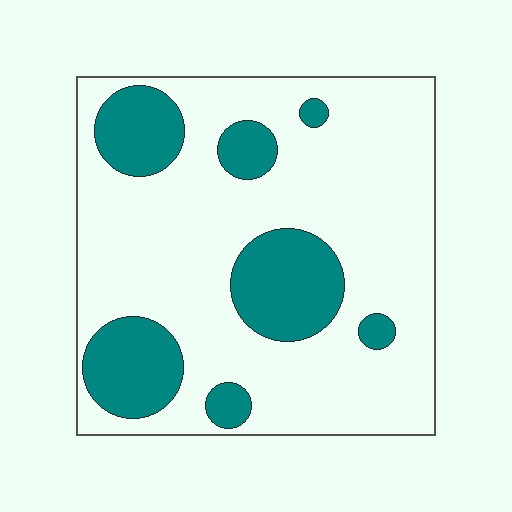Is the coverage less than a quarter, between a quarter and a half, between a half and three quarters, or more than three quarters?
Less than a quarter.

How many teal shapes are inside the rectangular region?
7.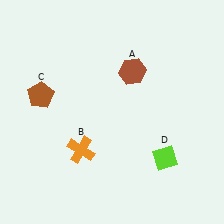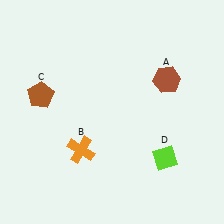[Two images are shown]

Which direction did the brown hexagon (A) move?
The brown hexagon (A) moved right.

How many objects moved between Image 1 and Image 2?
1 object moved between the two images.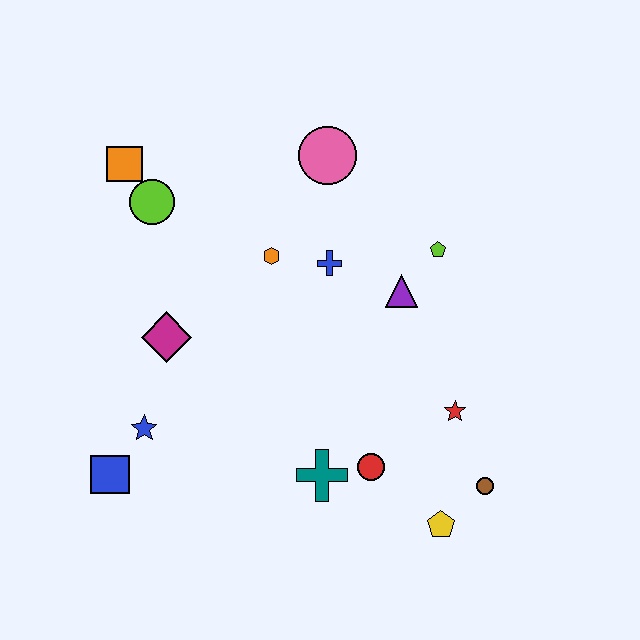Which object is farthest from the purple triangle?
The blue square is farthest from the purple triangle.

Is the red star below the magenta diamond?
Yes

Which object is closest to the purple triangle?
The lime pentagon is closest to the purple triangle.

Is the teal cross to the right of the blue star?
Yes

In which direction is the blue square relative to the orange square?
The blue square is below the orange square.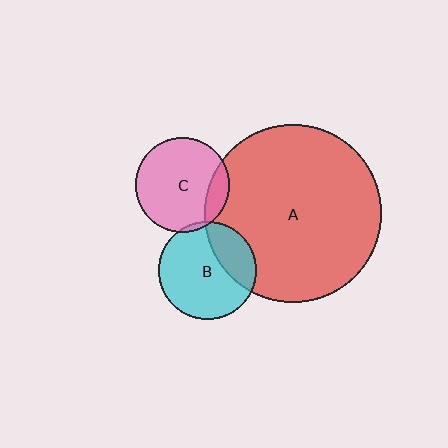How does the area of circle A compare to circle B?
Approximately 3.2 times.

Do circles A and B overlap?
Yes.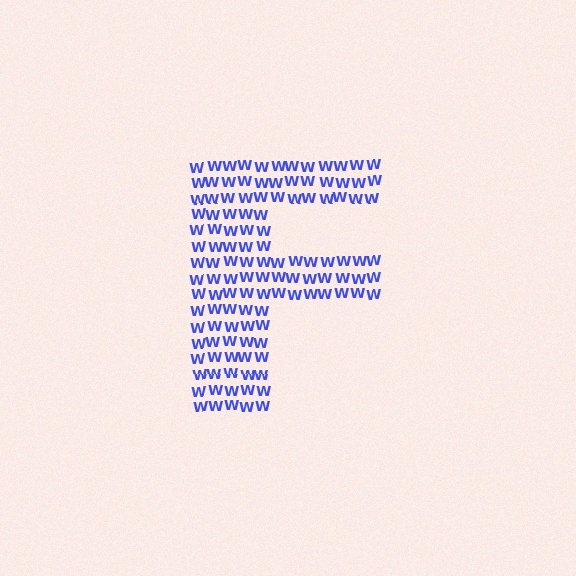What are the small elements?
The small elements are letter W's.